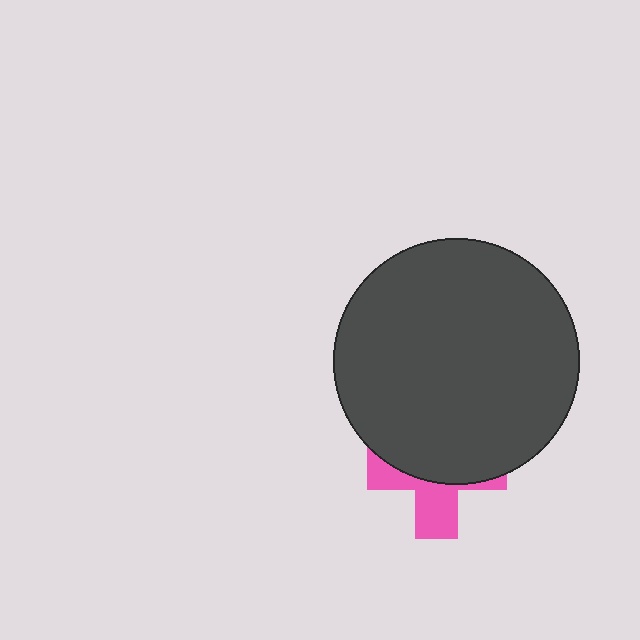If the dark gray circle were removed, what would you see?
You would see the complete pink cross.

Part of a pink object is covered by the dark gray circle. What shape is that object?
It is a cross.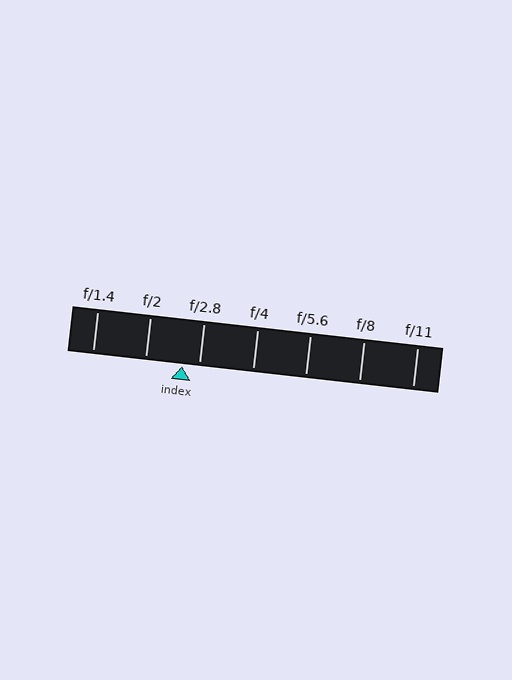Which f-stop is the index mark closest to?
The index mark is closest to f/2.8.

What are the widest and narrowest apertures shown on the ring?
The widest aperture shown is f/1.4 and the narrowest is f/11.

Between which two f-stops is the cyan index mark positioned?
The index mark is between f/2 and f/2.8.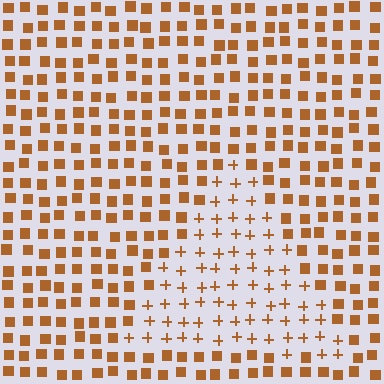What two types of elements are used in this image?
The image uses plus signs inside the triangle region and squares outside it.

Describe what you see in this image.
The image is filled with small brown elements arranged in a uniform grid. A triangle-shaped region contains plus signs, while the surrounding area contains squares. The boundary is defined purely by the change in element shape.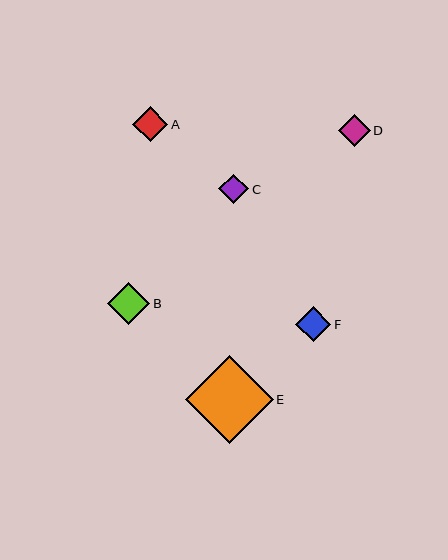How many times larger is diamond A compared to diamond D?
Diamond A is approximately 1.1 times the size of diamond D.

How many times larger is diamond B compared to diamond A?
Diamond B is approximately 1.2 times the size of diamond A.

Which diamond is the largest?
Diamond E is the largest with a size of approximately 88 pixels.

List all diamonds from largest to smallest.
From largest to smallest: E, B, A, F, D, C.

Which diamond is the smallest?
Diamond C is the smallest with a size of approximately 30 pixels.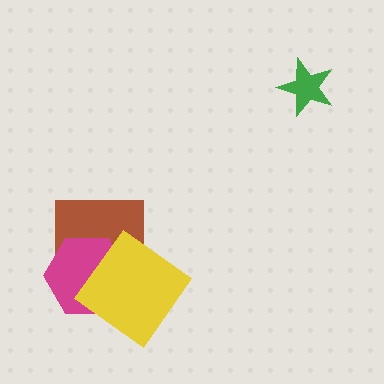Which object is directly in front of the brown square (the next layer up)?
The magenta hexagon is directly in front of the brown square.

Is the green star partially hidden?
No, no other shape covers it.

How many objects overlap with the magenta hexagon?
2 objects overlap with the magenta hexagon.